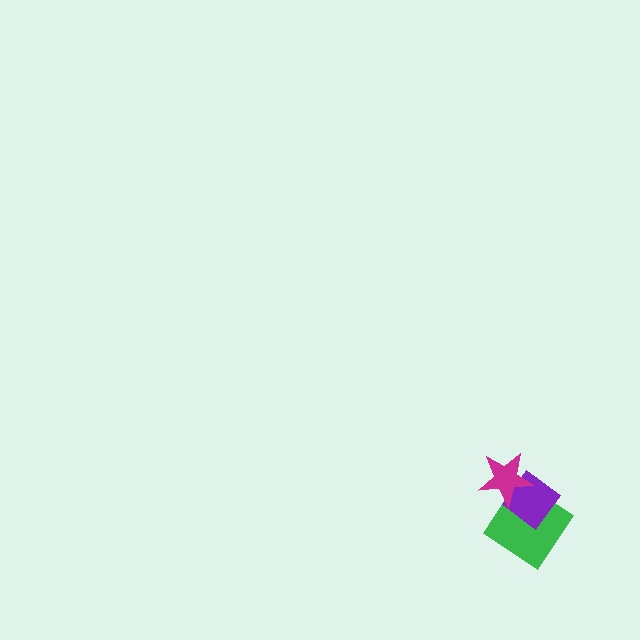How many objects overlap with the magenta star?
2 objects overlap with the magenta star.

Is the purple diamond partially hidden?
Yes, it is partially covered by another shape.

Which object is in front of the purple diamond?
The magenta star is in front of the purple diamond.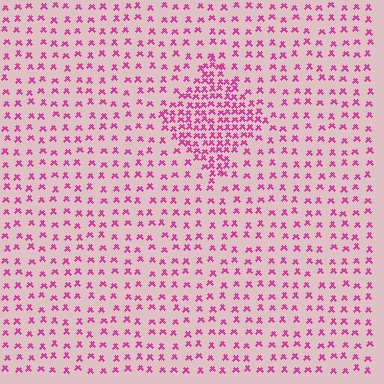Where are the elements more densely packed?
The elements are more densely packed inside the diamond boundary.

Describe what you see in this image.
The image contains small magenta elements arranged at two different densities. A diamond-shaped region is visible where the elements are more densely packed than the surrounding area.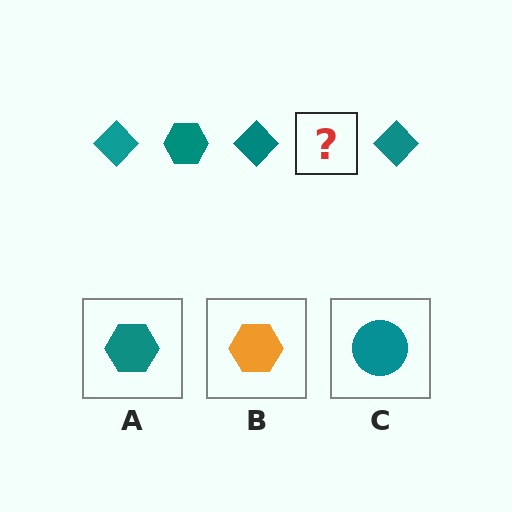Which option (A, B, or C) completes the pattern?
A.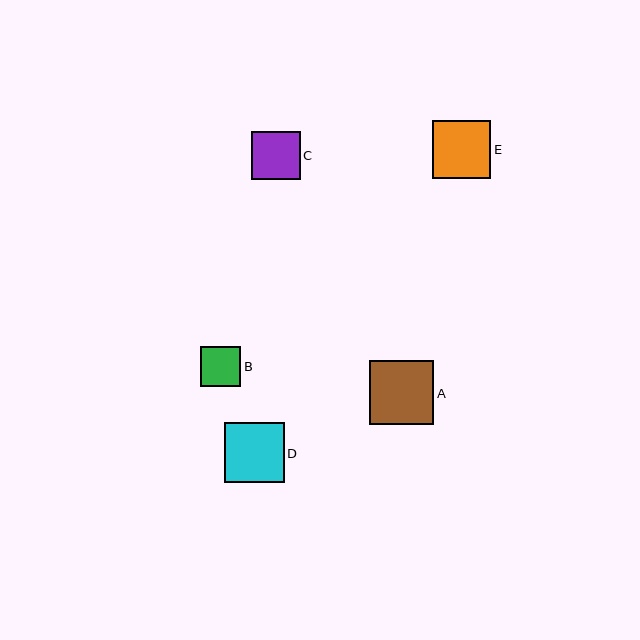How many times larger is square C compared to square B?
Square C is approximately 1.2 times the size of square B.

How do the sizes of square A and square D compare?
Square A and square D are approximately the same size.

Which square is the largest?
Square A is the largest with a size of approximately 64 pixels.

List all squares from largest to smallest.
From largest to smallest: A, D, E, C, B.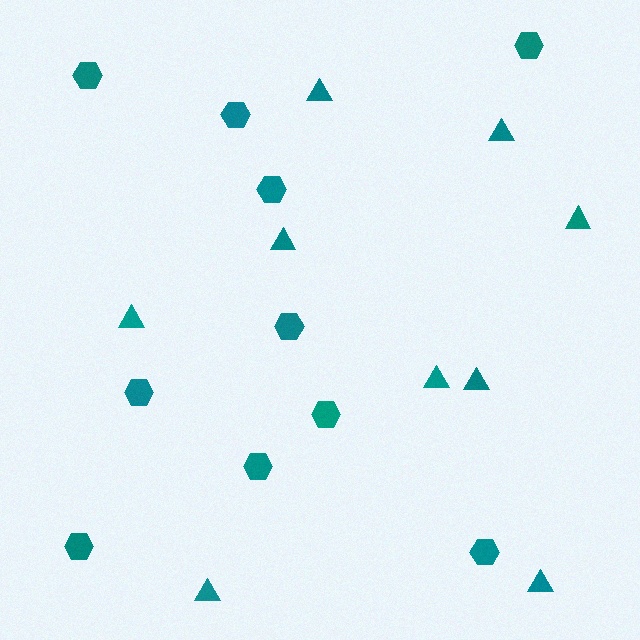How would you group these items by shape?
There are 2 groups: one group of hexagons (10) and one group of triangles (9).